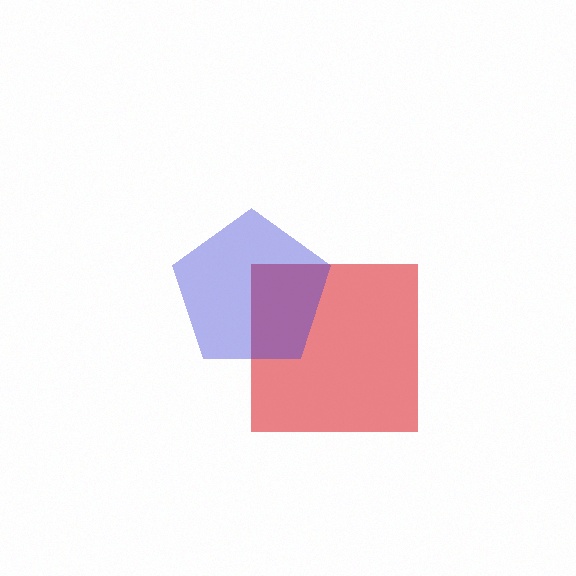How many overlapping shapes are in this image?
There are 2 overlapping shapes in the image.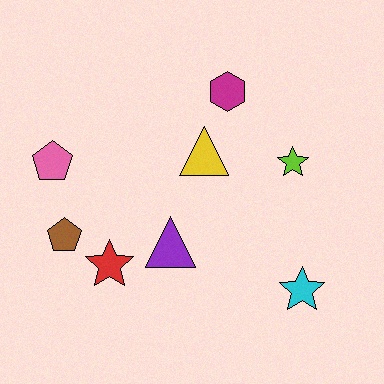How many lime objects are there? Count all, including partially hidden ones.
There is 1 lime object.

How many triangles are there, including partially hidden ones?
There are 2 triangles.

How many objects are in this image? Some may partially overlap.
There are 8 objects.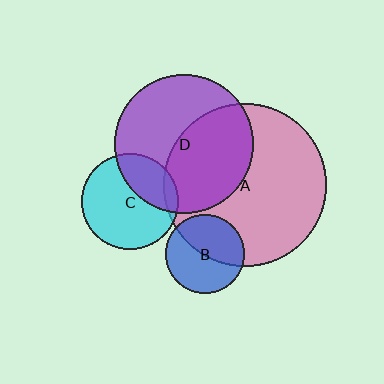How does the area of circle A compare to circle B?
Approximately 4.3 times.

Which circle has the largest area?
Circle A (pink).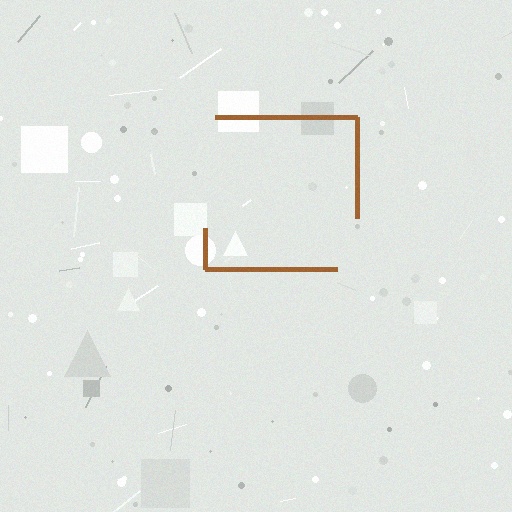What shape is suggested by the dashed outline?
The dashed outline suggests a square.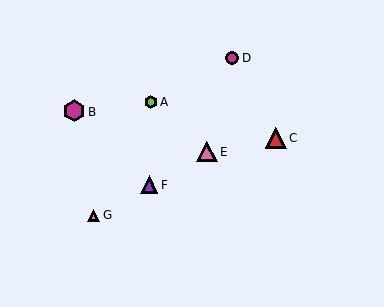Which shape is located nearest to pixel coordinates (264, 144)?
The red triangle (labeled C) at (276, 138) is nearest to that location.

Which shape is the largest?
The magenta hexagon (labeled B) is the largest.